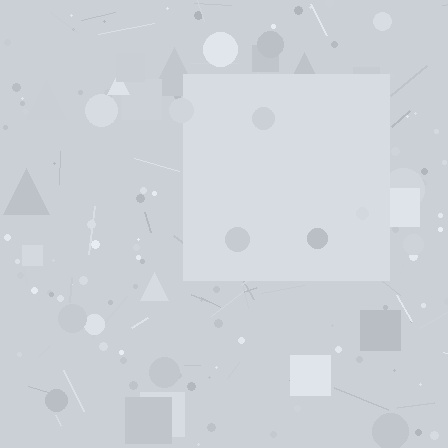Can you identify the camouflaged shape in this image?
The camouflaged shape is a square.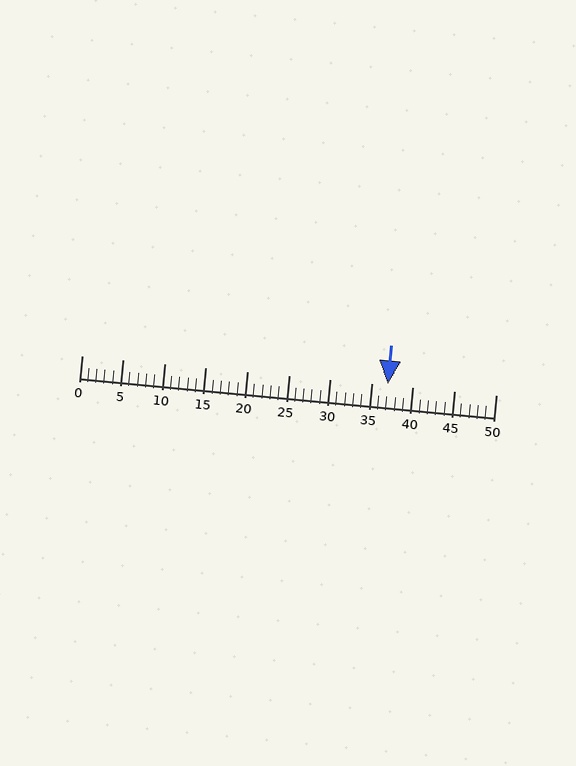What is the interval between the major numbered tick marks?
The major tick marks are spaced 5 units apart.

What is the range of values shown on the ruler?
The ruler shows values from 0 to 50.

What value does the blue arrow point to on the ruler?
The blue arrow points to approximately 37.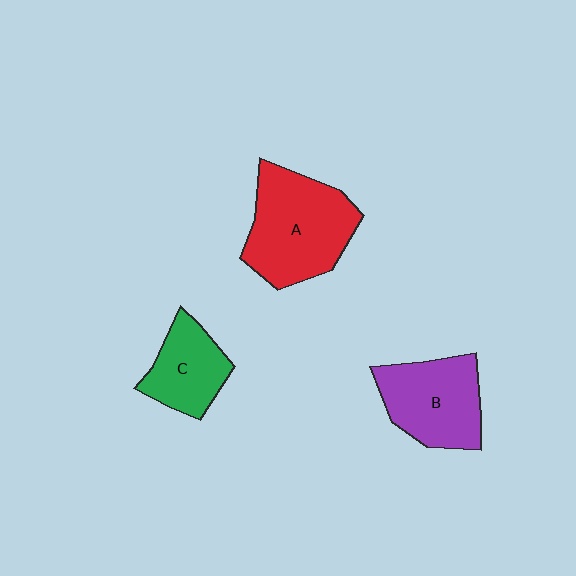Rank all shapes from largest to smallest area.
From largest to smallest: A (red), B (purple), C (green).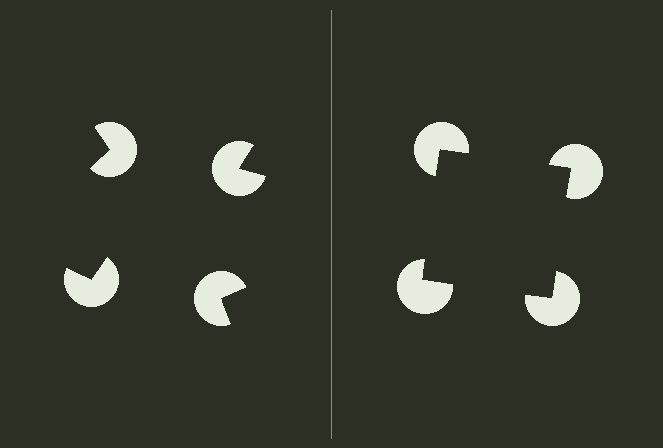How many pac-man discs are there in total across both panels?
8 — 4 on each side.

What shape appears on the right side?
An illusory square.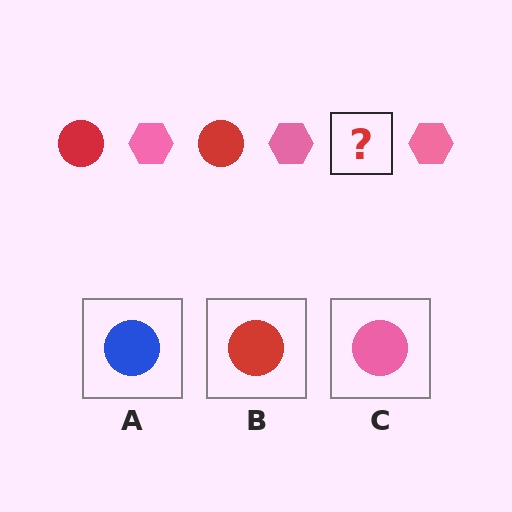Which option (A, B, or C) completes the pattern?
B.